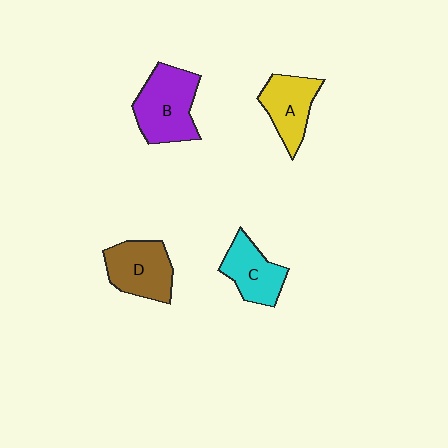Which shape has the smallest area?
Shape C (cyan).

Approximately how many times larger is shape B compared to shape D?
Approximately 1.2 times.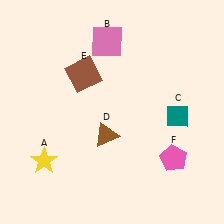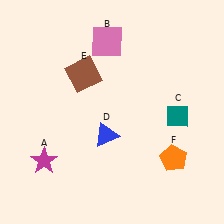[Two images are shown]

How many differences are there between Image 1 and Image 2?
There are 3 differences between the two images.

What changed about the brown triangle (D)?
In Image 1, D is brown. In Image 2, it changed to blue.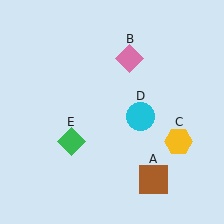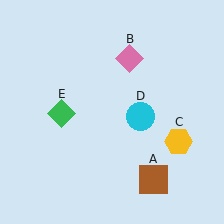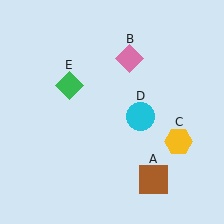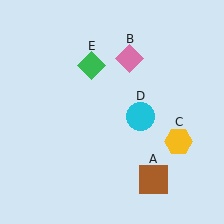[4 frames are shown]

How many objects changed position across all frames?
1 object changed position: green diamond (object E).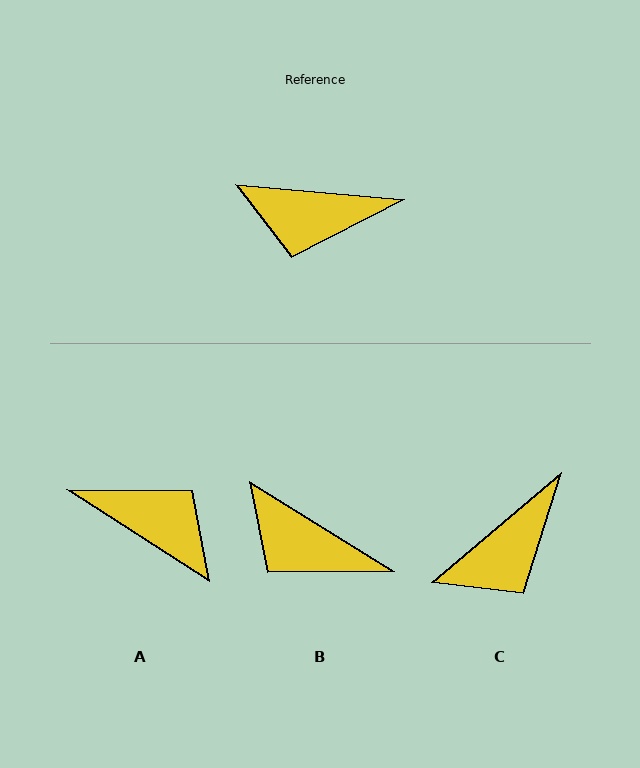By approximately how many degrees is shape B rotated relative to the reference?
Approximately 27 degrees clockwise.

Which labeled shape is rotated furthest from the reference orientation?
A, about 152 degrees away.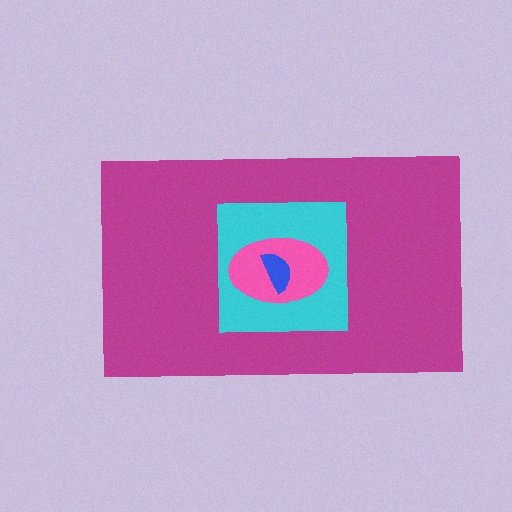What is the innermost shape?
The blue semicircle.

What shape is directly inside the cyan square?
The pink ellipse.